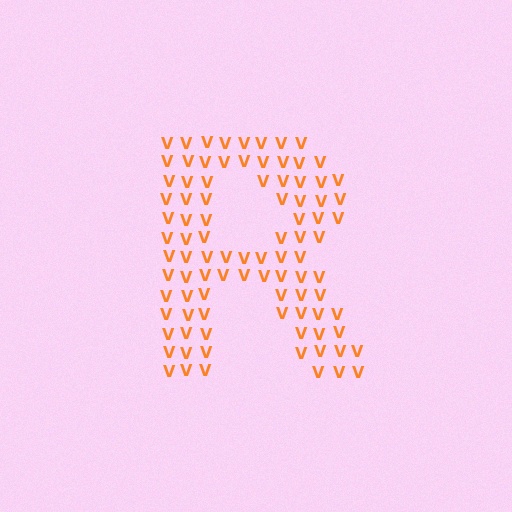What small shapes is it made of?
It is made of small letter V's.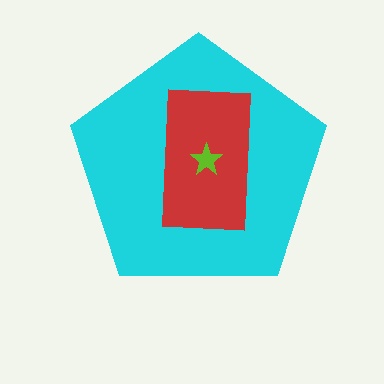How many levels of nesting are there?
3.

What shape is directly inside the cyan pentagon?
The red rectangle.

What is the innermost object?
The lime star.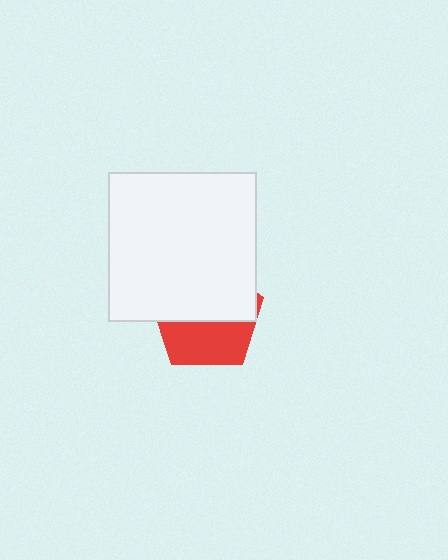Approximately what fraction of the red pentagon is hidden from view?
Roughly 56% of the red pentagon is hidden behind the white square.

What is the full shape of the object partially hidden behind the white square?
The partially hidden object is a red pentagon.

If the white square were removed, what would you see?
You would see the complete red pentagon.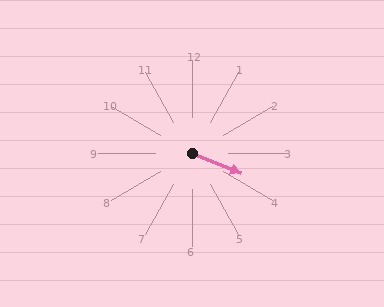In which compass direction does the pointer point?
East.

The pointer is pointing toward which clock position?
Roughly 4 o'clock.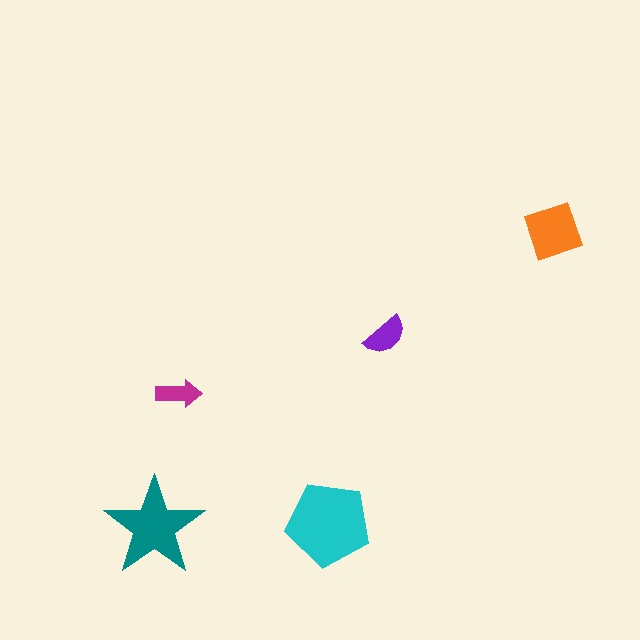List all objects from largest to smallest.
The cyan pentagon, the teal star, the orange diamond, the purple semicircle, the magenta arrow.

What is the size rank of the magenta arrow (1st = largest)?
5th.